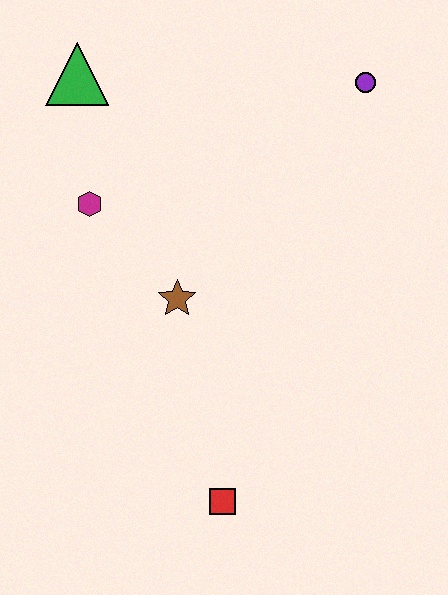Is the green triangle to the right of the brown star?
No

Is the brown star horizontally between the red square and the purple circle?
No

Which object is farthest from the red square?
The green triangle is farthest from the red square.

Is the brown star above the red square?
Yes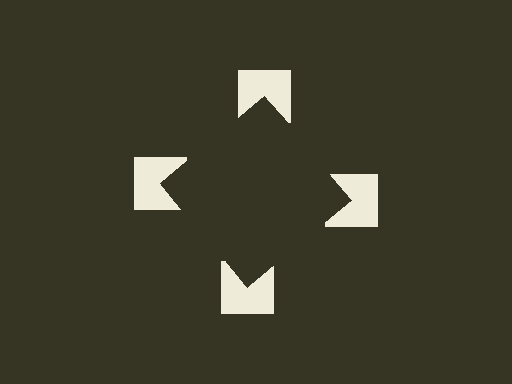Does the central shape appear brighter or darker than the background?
It typically appears slightly darker than the background, even though no actual brightness change is drawn.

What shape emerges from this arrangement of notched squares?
An illusory square — its edges are inferred from the aligned wedge cuts in the notched squares, not physically drawn.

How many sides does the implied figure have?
4 sides.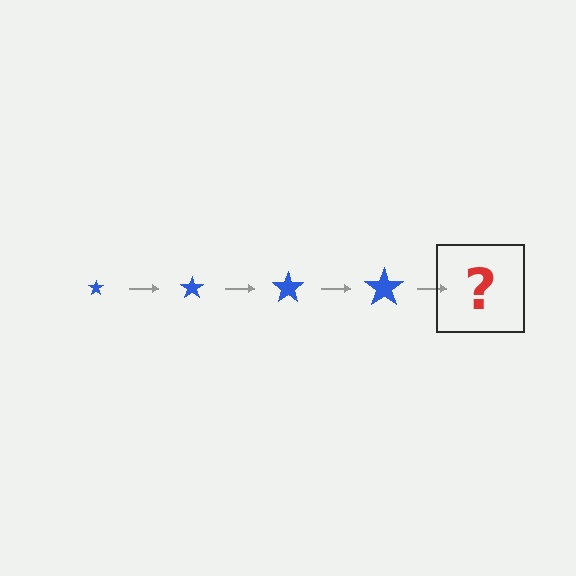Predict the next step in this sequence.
The next step is a blue star, larger than the previous one.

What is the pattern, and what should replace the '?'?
The pattern is that the star gets progressively larger each step. The '?' should be a blue star, larger than the previous one.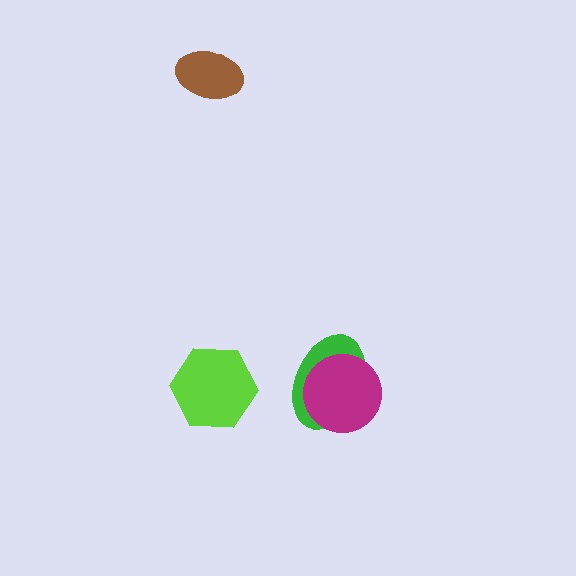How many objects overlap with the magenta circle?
1 object overlaps with the magenta circle.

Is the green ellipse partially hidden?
Yes, it is partially covered by another shape.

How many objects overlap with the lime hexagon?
0 objects overlap with the lime hexagon.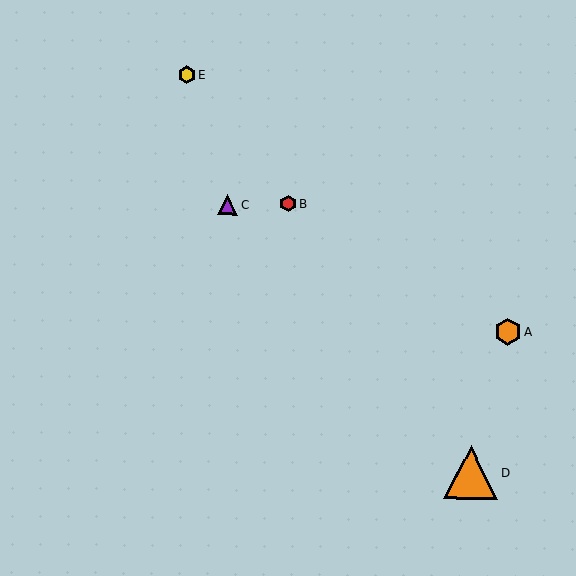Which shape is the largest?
The orange triangle (labeled D) is the largest.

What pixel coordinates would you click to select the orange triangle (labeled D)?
Click at (471, 473) to select the orange triangle D.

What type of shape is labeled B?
Shape B is a red hexagon.